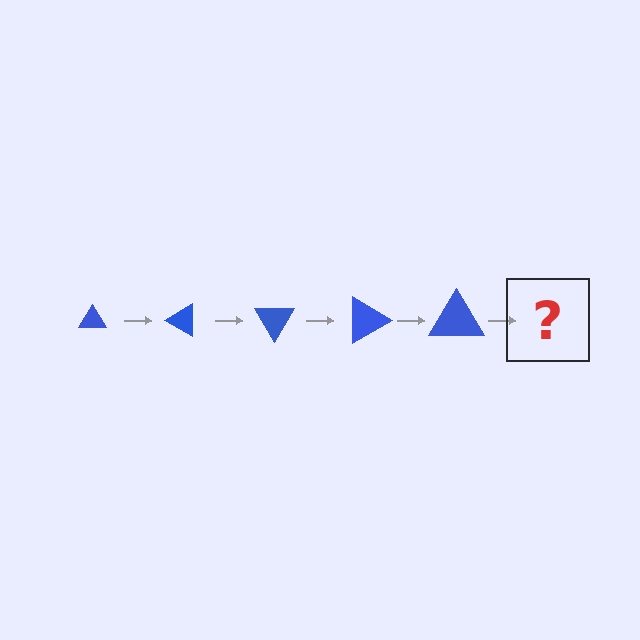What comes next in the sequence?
The next element should be a triangle, larger than the previous one and rotated 150 degrees from the start.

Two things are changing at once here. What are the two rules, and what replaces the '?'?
The two rules are that the triangle grows larger each step and it rotates 30 degrees each step. The '?' should be a triangle, larger than the previous one and rotated 150 degrees from the start.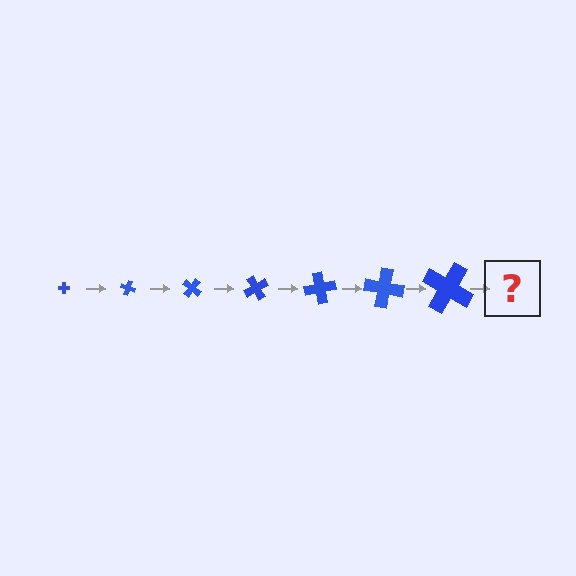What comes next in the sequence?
The next element should be a cross, larger than the previous one and rotated 140 degrees from the start.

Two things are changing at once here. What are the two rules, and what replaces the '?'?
The two rules are that the cross grows larger each step and it rotates 20 degrees each step. The '?' should be a cross, larger than the previous one and rotated 140 degrees from the start.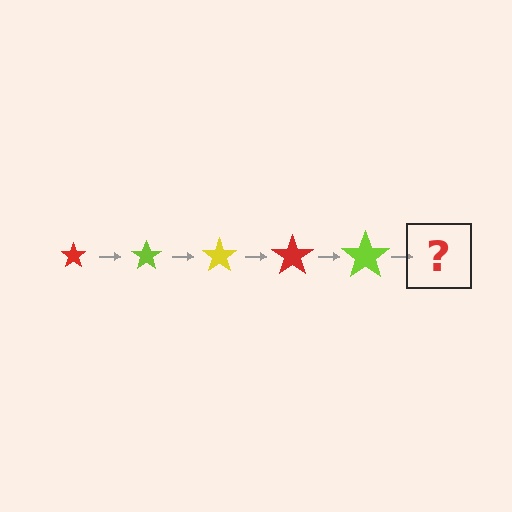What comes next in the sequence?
The next element should be a yellow star, larger than the previous one.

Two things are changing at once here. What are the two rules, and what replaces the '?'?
The two rules are that the star grows larger each step and the color cycles through red, lime, and yellow. The '?' should be a yellow star, larger than the previous one.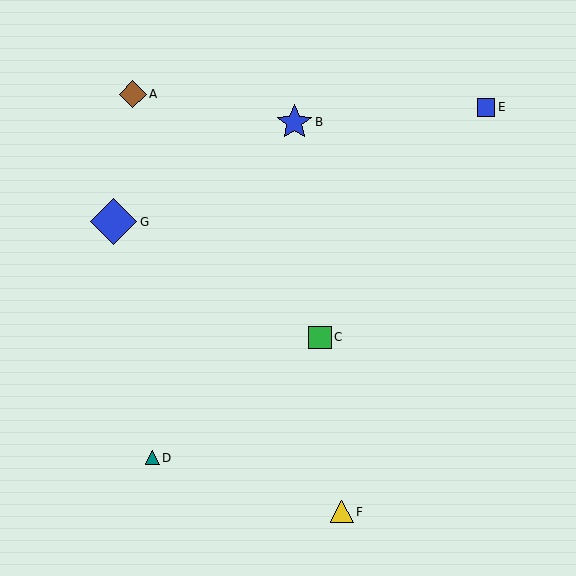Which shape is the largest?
The blue diamond (labeled G) is the largest.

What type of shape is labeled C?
Shape C is a green square.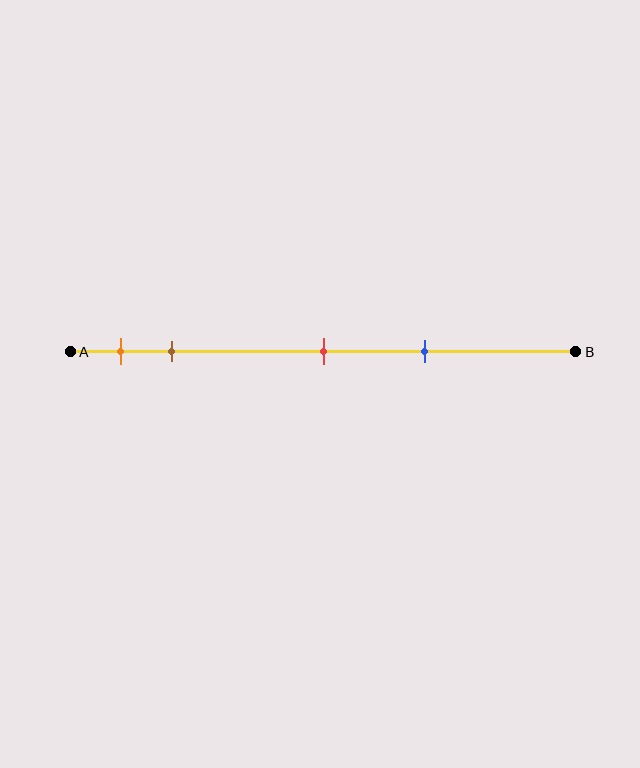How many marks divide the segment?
There are 4 marks dividing the segment.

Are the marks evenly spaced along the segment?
No, the marks are not evenly spaced.